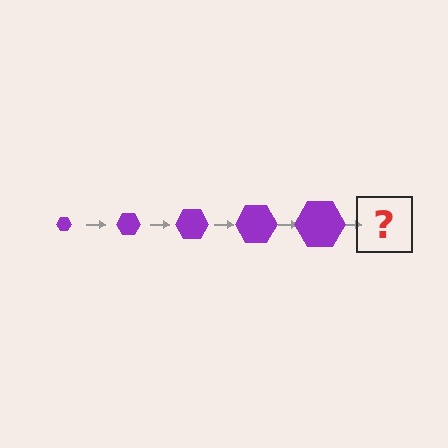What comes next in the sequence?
The next element should be a purple hexagon, larger than the previous one.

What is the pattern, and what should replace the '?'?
The pattern is that the hexagon gets progressively larger each step. The '?' should be a purple hexagon, larger than the previous one.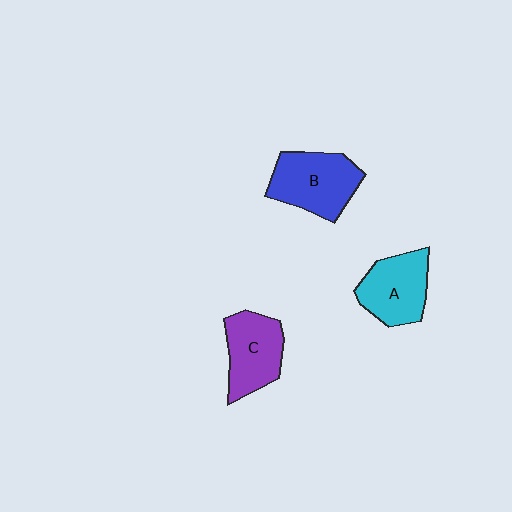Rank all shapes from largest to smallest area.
From largest to smallest: B (blue), C (purple), A (cyan).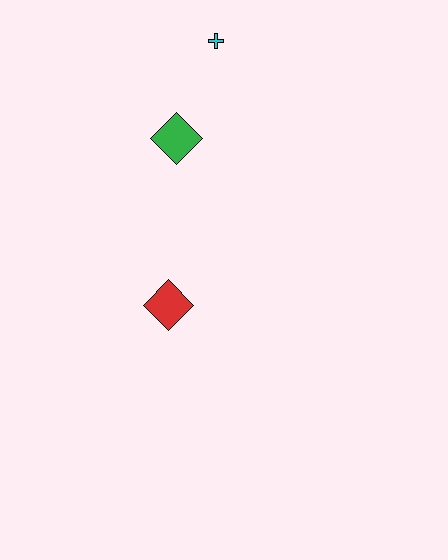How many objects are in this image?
There are 3 objects.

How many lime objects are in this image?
There are no lime objects.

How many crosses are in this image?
There is 1 cross.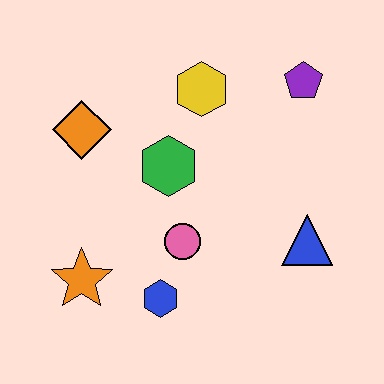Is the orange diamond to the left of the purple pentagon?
Yes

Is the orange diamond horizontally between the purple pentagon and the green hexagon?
No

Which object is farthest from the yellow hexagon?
The orange star is farthest from the yellow hexagon.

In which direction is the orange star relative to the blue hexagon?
The orange star is to the left of the blue hexagon.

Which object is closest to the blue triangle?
The pink circle is closest to the blue triangle.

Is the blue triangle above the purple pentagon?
No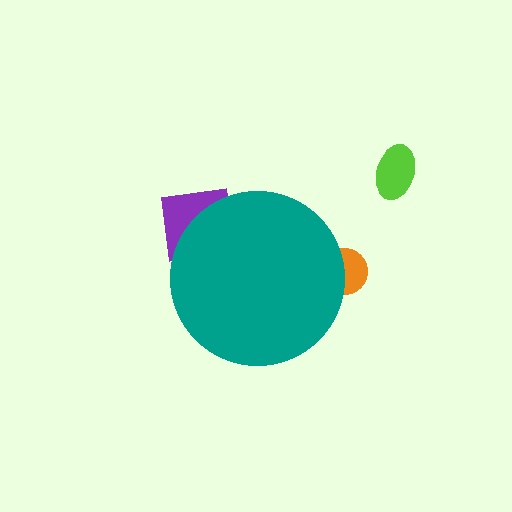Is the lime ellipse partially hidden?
No, the lime ellipse is fully visible.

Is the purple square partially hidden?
Yes, the purple square is partially hidden behind the teal circle.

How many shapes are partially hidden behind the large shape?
2 shapes are partially hidden.